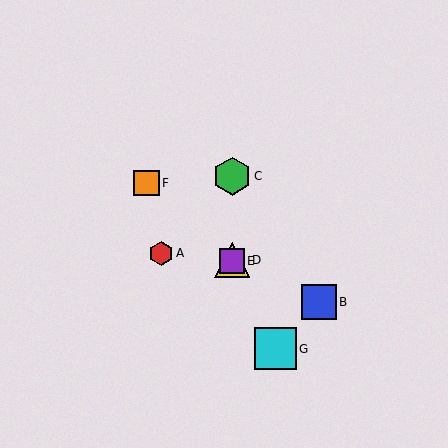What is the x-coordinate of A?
Object A is at x≈161.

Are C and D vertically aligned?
Yes, both are at x≈232.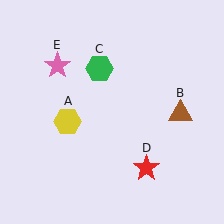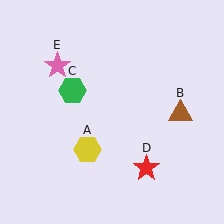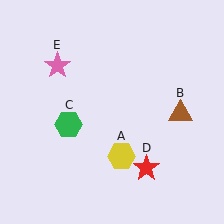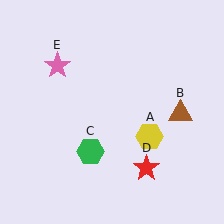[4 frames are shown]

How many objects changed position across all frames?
2 objects changed position: yellow hexagon (object A), green hexagon (object C).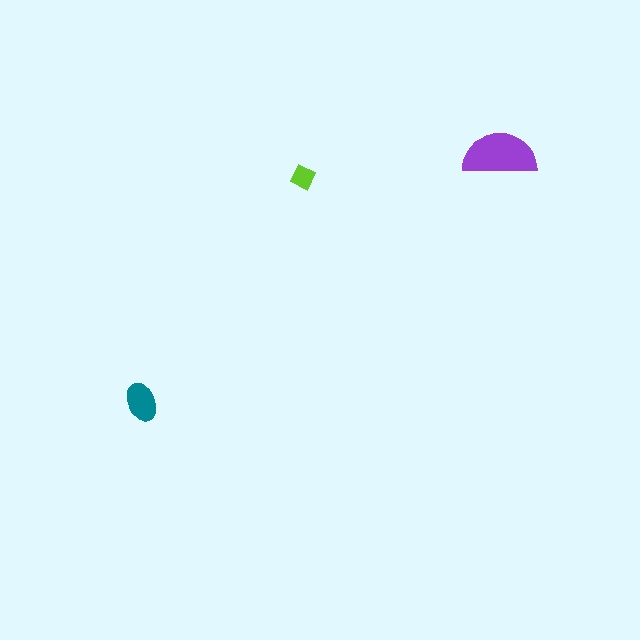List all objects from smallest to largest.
The lime diamond, the teal ellipse, the purple semicircle.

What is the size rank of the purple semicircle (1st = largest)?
1st.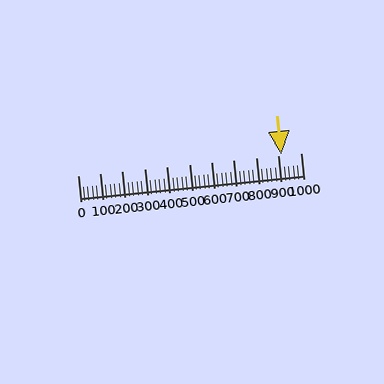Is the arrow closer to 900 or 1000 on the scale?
The arrow is closer to 900.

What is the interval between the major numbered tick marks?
The major tick marks are spaced 100 units apart.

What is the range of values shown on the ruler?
The ruler shows values from 0 to 1000.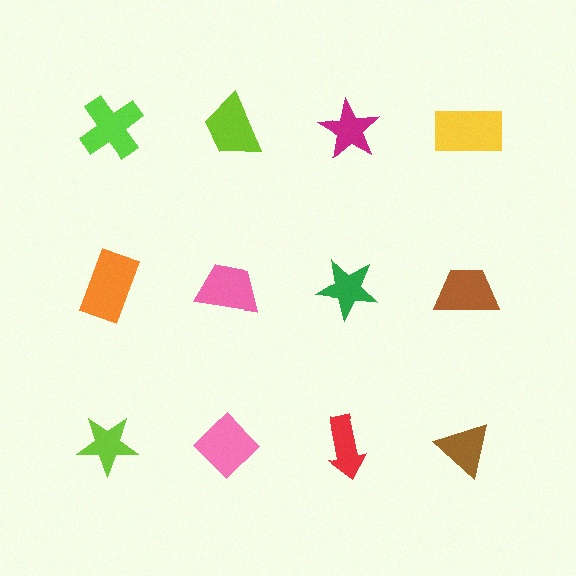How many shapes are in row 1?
4 shapes.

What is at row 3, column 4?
A brown triangle.